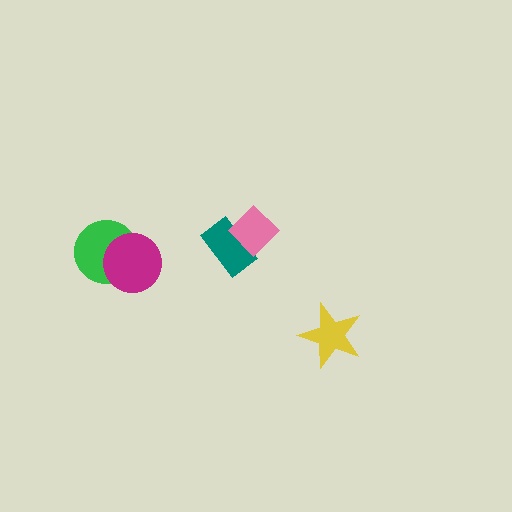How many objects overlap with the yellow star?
0 objects overlap with the yellow star.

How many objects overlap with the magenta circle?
1 object overlaps with the magenta circle.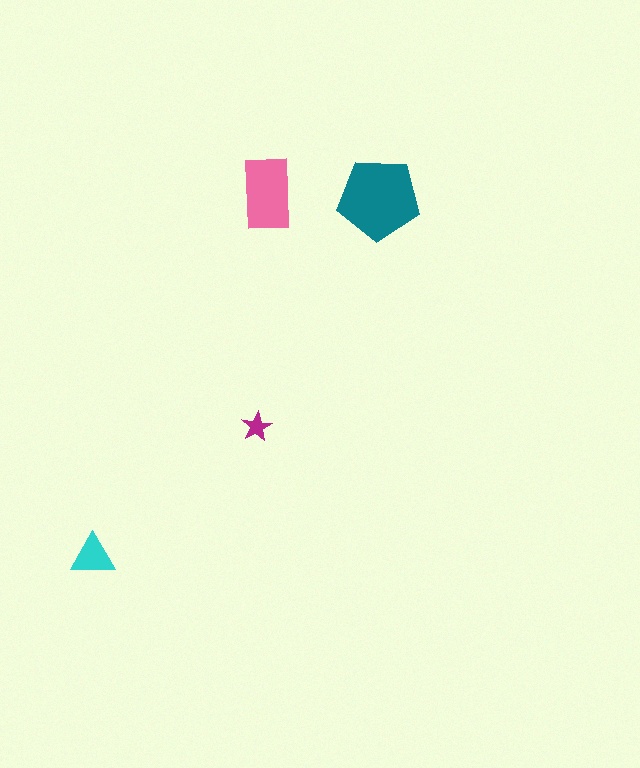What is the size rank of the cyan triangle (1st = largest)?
3rd.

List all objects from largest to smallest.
The teal pentagon, the pink rectangle, the cyan triangle, the magenta star.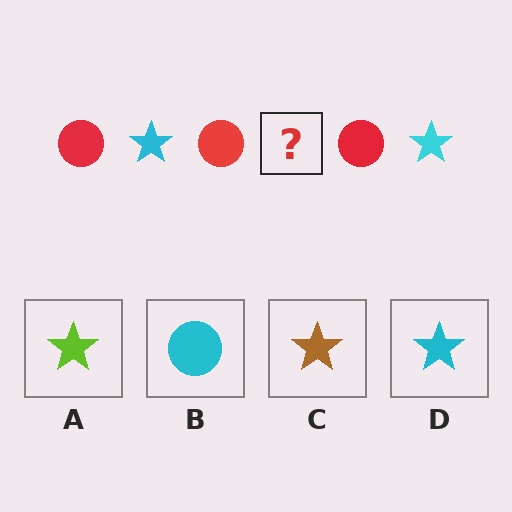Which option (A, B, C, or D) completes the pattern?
D.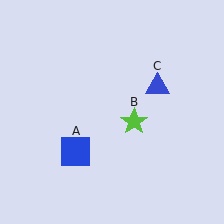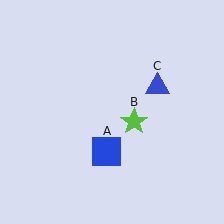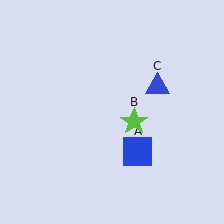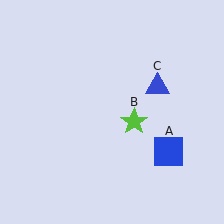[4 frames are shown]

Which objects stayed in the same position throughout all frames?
Lime star (object B) and blue triangle (object C) remained stationary.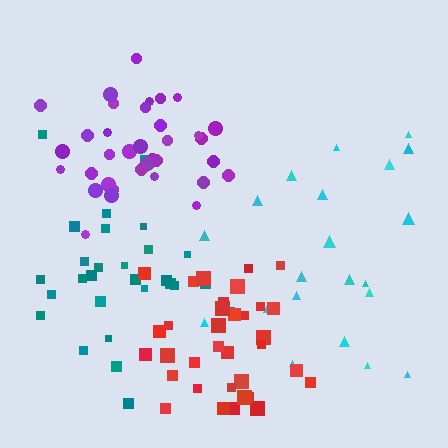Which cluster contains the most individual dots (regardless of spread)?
Purple (35).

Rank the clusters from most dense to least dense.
red, purple, teal, cyan.